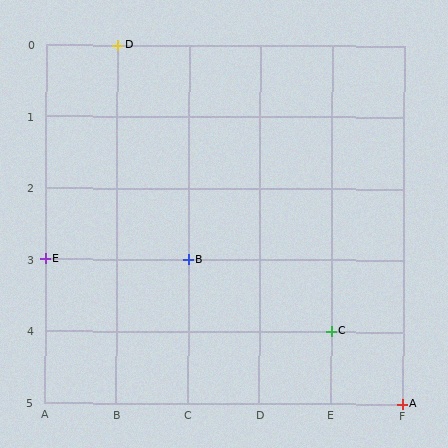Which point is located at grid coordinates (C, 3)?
Point B is at (C, 3).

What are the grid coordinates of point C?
Point C is at grid coordinates (E, 4).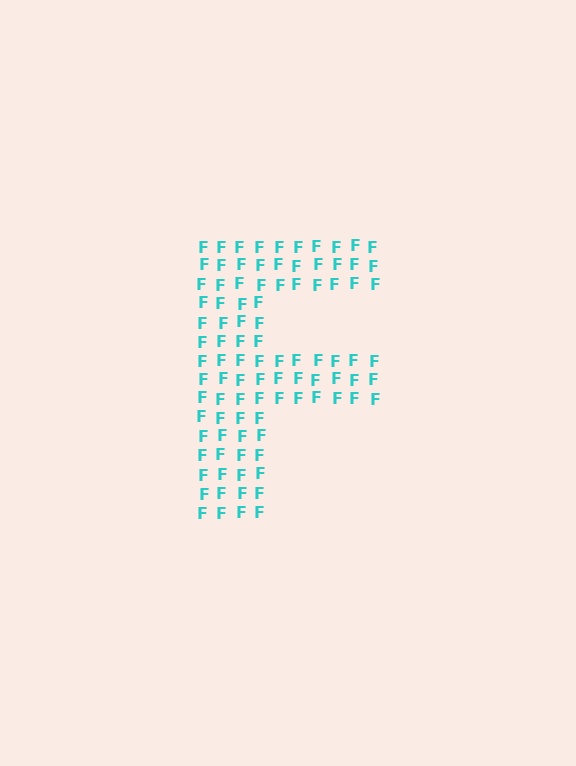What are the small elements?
The small elements are letter F's.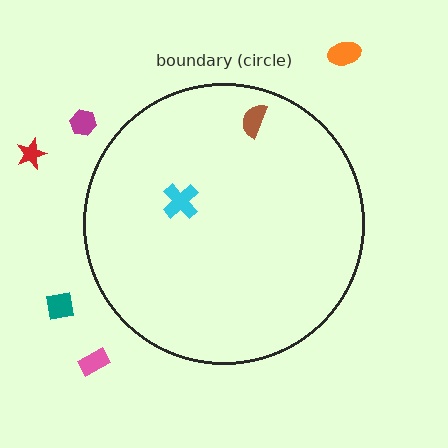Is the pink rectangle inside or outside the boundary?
Outside.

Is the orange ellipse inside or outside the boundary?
Outside.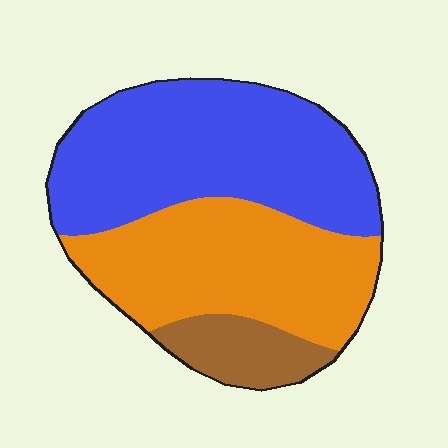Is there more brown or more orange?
Orange.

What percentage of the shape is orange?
Orange covers roughly 40% of the shape.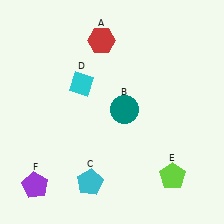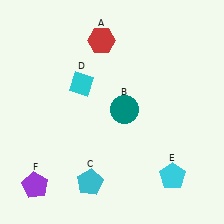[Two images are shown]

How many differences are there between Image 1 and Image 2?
There is 1 difference between the two images.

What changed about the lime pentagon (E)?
In Image 1, E is lime. In Image 2, it changed to cyan.